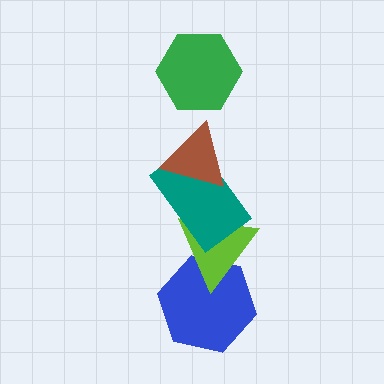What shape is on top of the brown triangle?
The green hexagon is on top of the brown triangle.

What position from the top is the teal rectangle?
The teal rectangle is 3rd from the top.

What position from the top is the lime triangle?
The lime triangle is 4th from the top.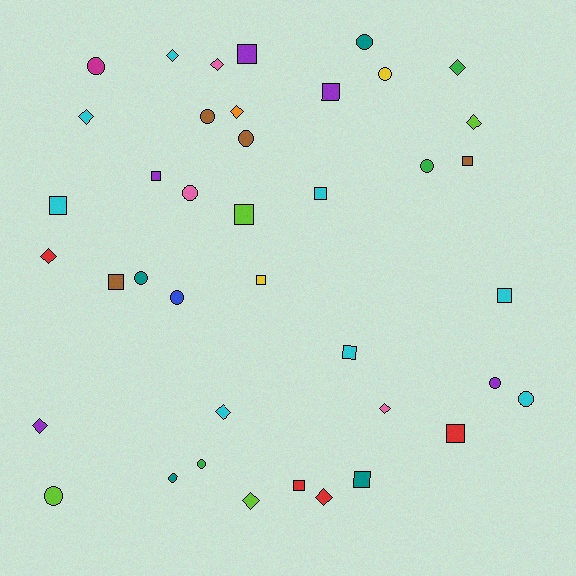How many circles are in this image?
There are 14 circles.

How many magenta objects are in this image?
There is 1 magenta object.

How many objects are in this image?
There are 40 objects.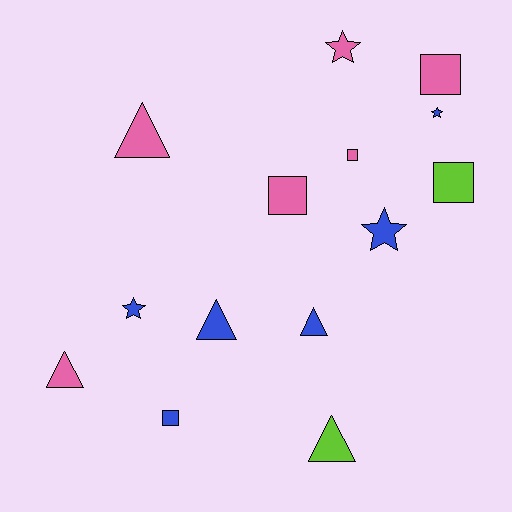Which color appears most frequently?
Blue, with 6 objects.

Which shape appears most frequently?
Square, with 5 objects.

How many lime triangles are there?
There is 1 lime triangle.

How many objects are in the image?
There are 14 objects.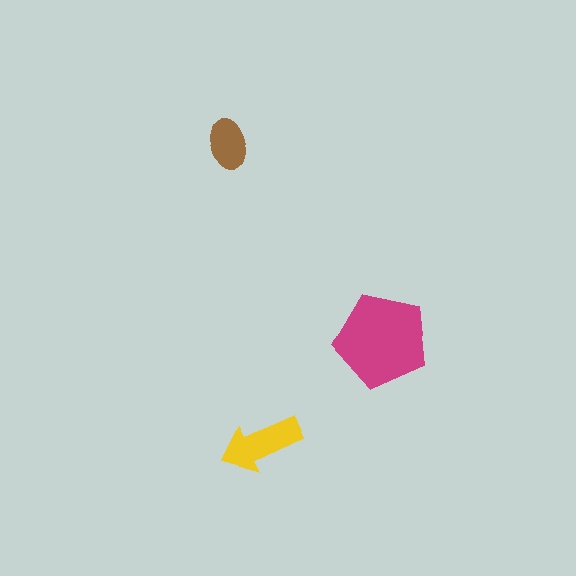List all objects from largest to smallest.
The magenta pentagon, the yellow arrow, the brown ellipse.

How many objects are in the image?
There are 3 objects in the image.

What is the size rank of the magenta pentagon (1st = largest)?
1st.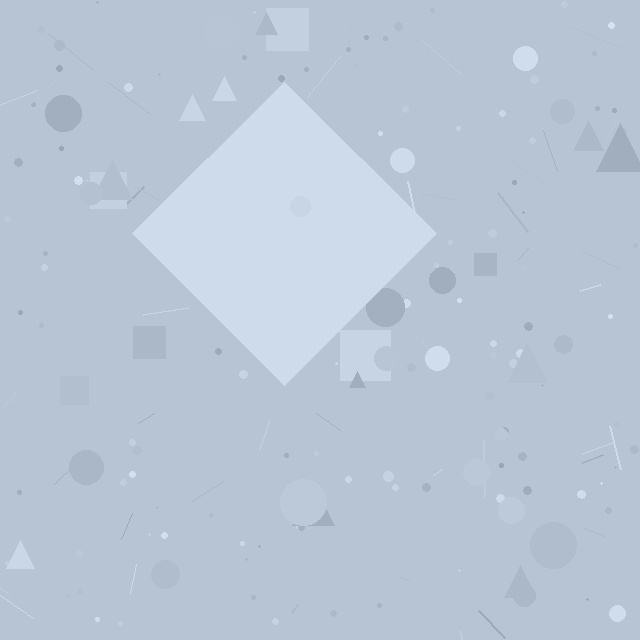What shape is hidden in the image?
A diamond is hidden in the image.